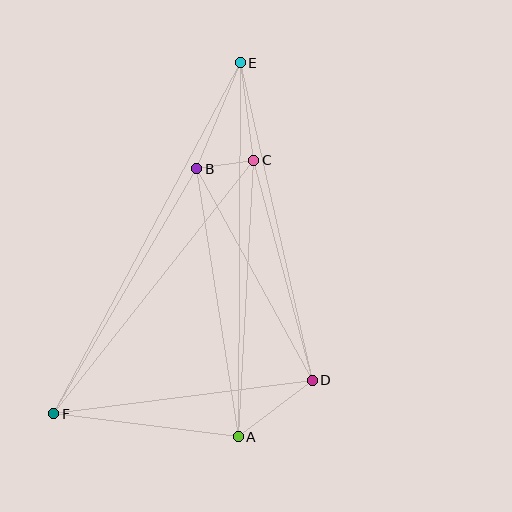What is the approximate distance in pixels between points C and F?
The distance between C and F is approximately 323 pixels.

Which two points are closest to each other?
Points B and C are closest to each other.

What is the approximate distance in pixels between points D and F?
The distance between D and F is approximately 261 pixels.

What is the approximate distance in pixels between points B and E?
The distance between B and E is approximately 115 pixels.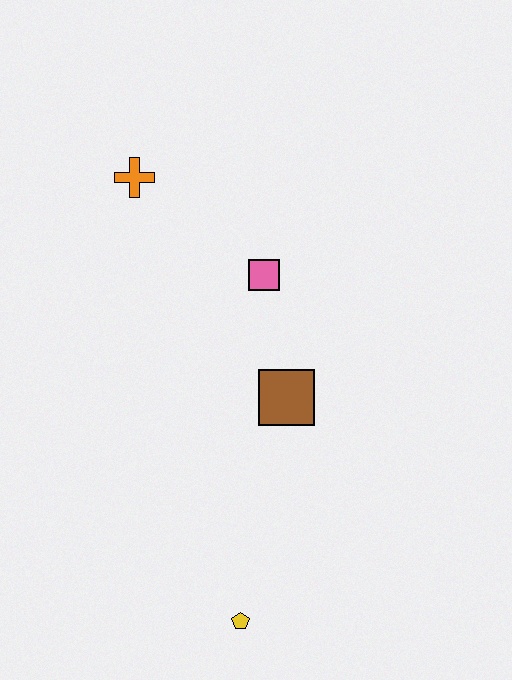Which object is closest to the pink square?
The brown square is closest to the pink square.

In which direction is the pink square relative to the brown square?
The pink square is above the brown square.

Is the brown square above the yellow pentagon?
Yes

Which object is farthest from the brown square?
The orange cross is farthest from the brown square.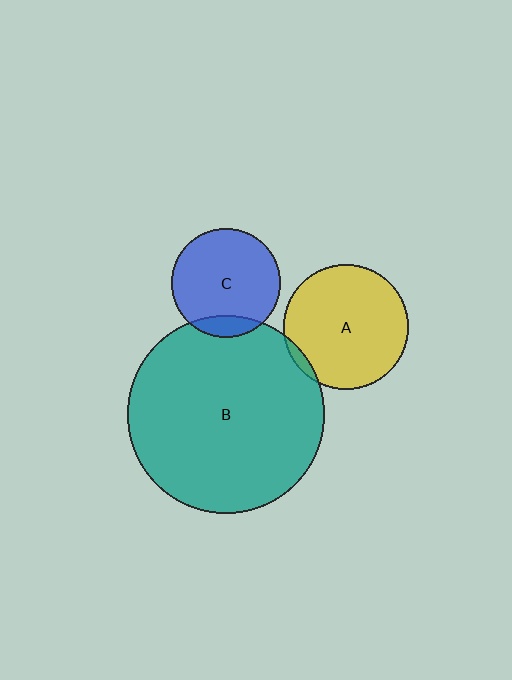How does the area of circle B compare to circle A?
Approximately 2.5 times.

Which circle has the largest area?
Circle B (teal).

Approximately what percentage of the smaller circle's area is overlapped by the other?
Approximately 5%.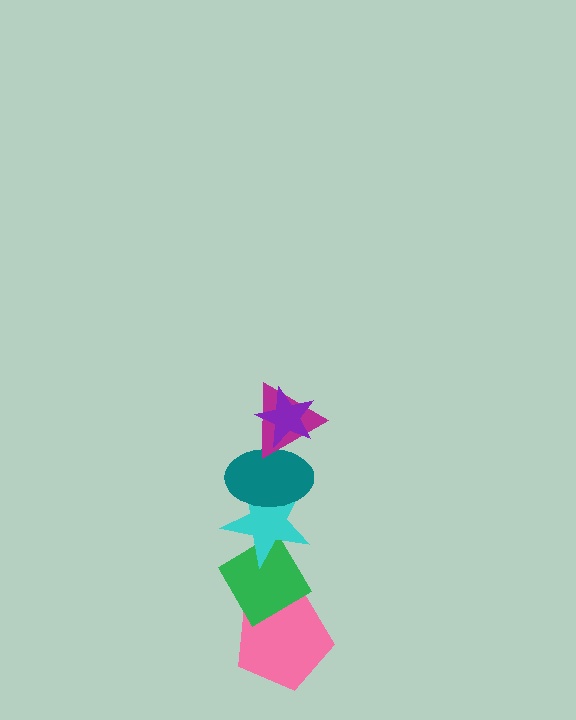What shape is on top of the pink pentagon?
The green diamond is on top of the pink pentagon.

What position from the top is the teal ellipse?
The teal ellipse is 3rd from the top.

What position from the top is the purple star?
The purple star is 1st from the top.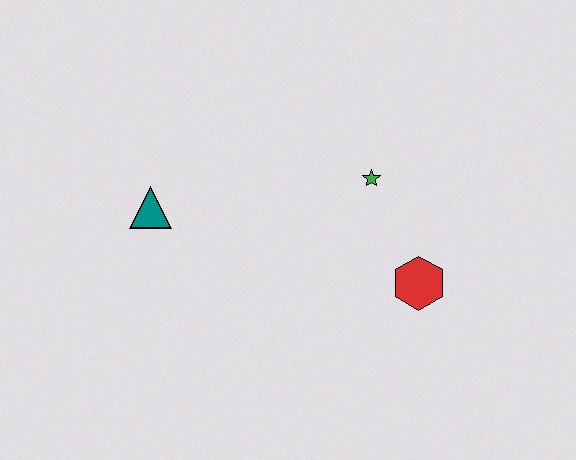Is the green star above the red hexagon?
Yes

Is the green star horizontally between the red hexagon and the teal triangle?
Yes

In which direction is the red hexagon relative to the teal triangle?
The red hexagon is to the right of the teal triangle.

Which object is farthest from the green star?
The teal triangle is farthest from the green star.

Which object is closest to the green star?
The red hexagon is closest to the green star.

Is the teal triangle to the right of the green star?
No